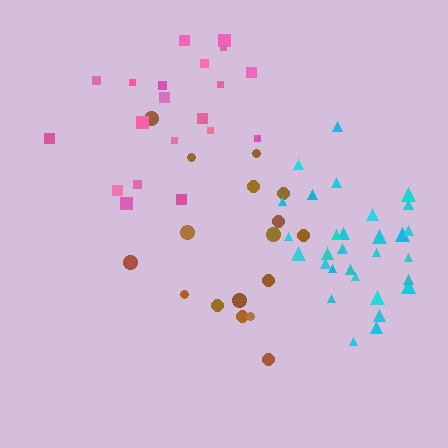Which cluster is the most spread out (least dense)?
Brown.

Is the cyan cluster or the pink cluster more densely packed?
Cyan.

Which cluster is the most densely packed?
Cyan.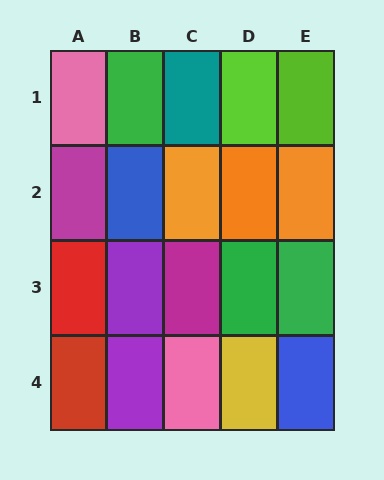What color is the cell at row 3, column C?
Magenta.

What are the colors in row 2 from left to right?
Magenta, blue, orange, orange, orange.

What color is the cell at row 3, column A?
Red.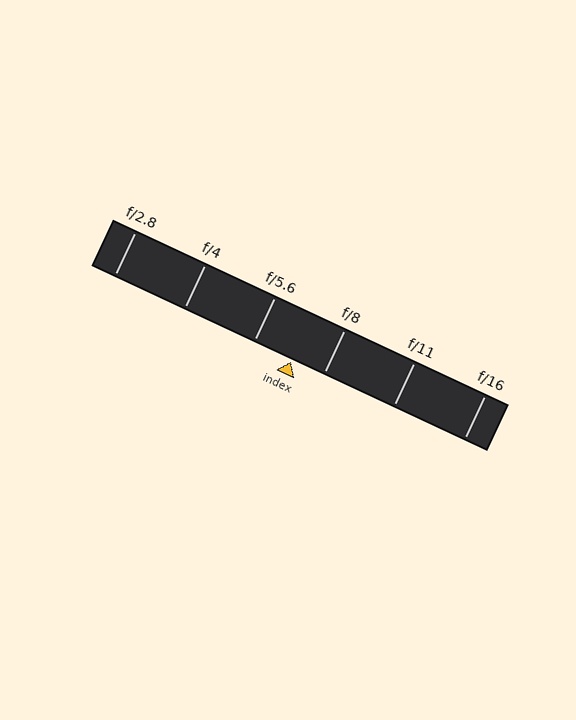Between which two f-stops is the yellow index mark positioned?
The index mark is between f/5.6 and f/8.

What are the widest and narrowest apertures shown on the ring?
The widest aperture shown is f/2.8 and the narrowest is f/16.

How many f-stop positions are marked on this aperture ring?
There are 6 f-stop positions marked.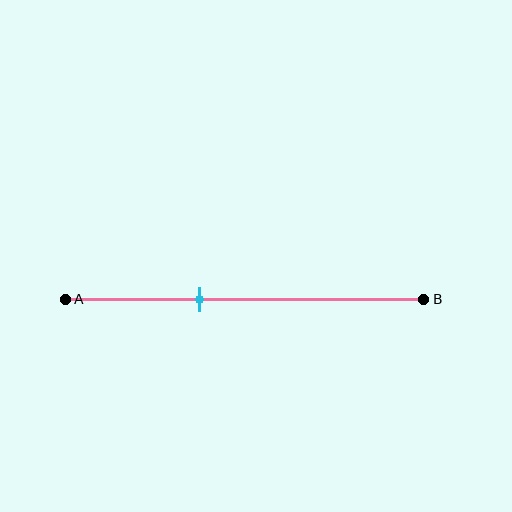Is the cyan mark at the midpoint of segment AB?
No, the mark is at about 35% from A, not at the 50% midpoint.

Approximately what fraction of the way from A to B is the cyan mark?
The cyan mark is approximately 35% of the way from A to B.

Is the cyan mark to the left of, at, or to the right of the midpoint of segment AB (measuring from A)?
The cyan mark is to the left of the midpoint of segment AB.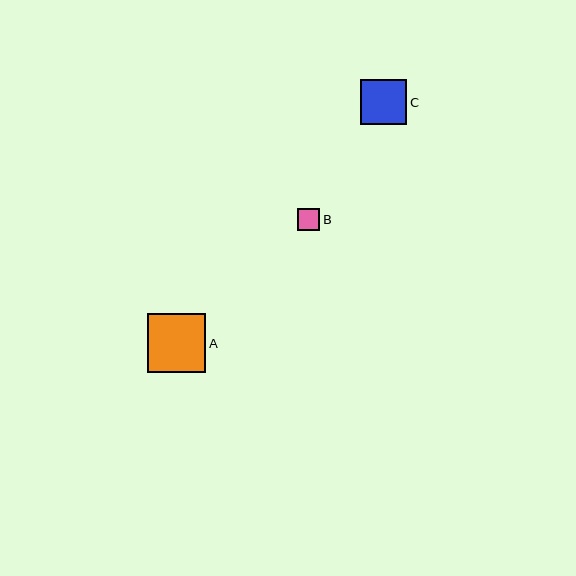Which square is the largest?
Square A is the largest with a size of approximately 59 pixels.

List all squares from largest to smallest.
From largest to smallest: A, C, B.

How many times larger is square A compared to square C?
Square A is approximately 1.3 times the size of square C.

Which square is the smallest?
Square B is the smallest with a size of approximately 22 pixels.